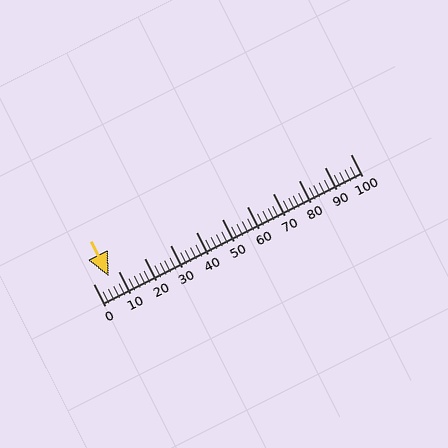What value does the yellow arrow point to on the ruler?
The yellow arrow points to approximately 6.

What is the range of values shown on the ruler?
The ruler shows values from 0 to 100.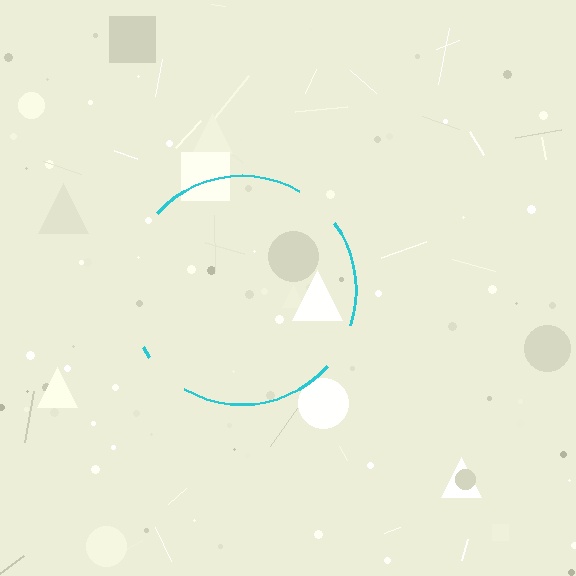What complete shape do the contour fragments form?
The contour fragments form a circle.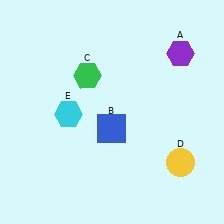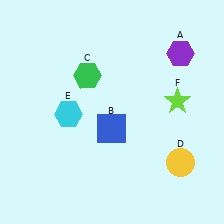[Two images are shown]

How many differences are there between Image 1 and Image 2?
There is 1 difference between the two images.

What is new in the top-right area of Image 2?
A lime star (F) was added in the top-right area of Image 2.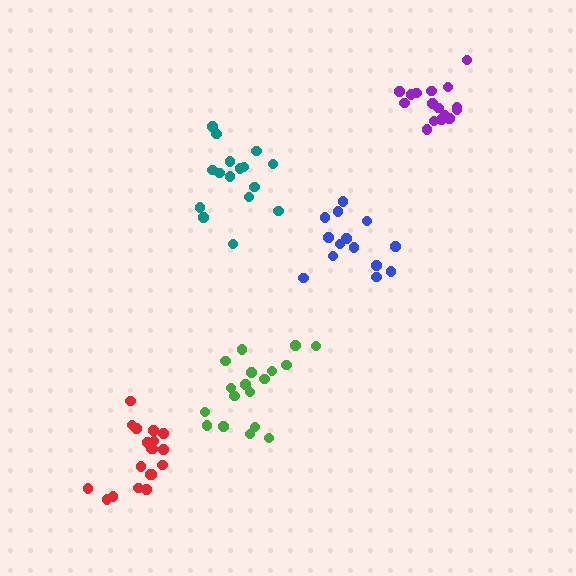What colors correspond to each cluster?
The clusters are colored: teal, blue, green, purple, red.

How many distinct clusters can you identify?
There are 5 distinct clusters.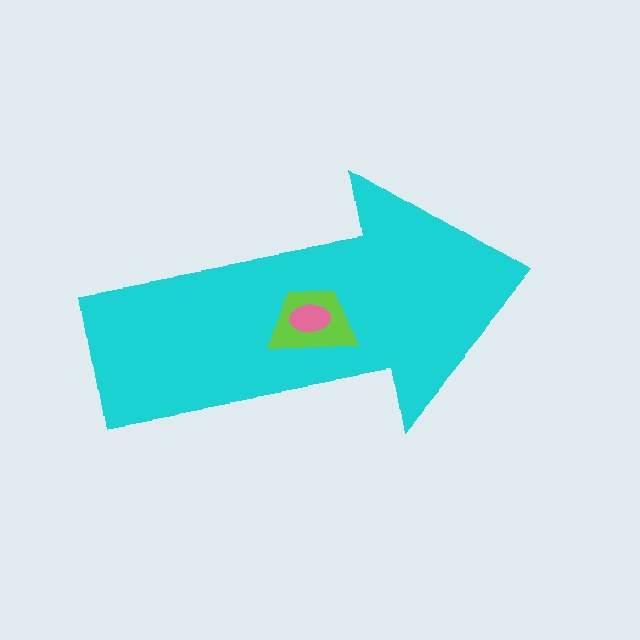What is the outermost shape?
The cyan arrow.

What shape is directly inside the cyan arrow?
The lime trapezoid.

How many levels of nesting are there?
3.